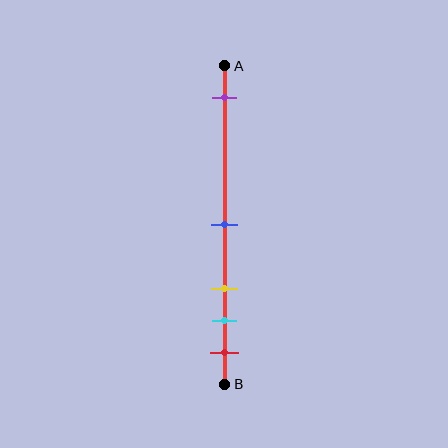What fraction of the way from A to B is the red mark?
The red mark is approximately 90% (0.9) of the way from A to B.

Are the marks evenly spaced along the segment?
No, the marks are not evenly spaced.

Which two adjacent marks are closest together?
The cyan and red marks are the closest adjacent pair.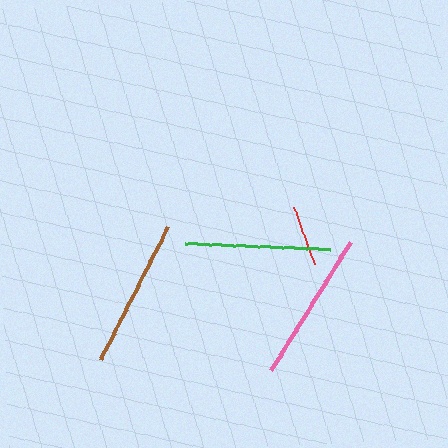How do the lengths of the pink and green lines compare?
The pink and green lines are approximately the same length.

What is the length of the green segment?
The green segment is approximately 146 pixels long.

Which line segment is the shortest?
The red line is the shortest at approximately 61 pixels.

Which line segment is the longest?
The pink line is the longest at approximately 151 pixels.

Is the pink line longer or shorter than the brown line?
The pink line is longer than the brown line.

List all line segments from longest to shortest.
From longest to shortest: pink, brown, green, red.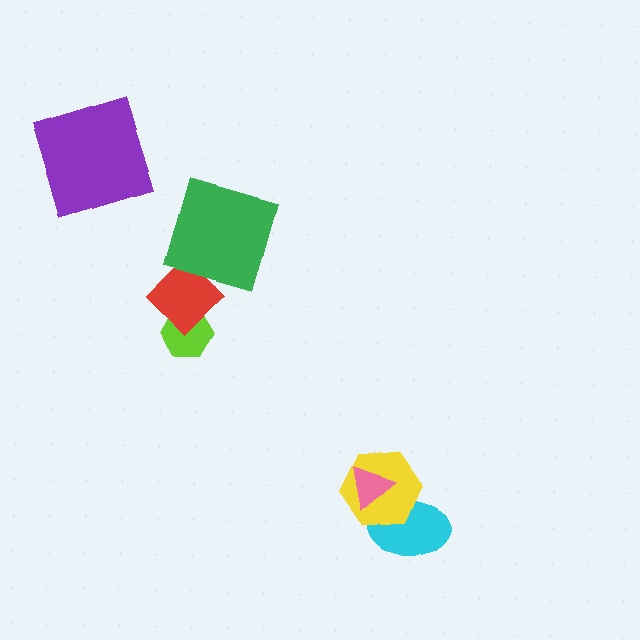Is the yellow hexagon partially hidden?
Yes, it is partially covered by another shape.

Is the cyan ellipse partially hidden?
Yes, it is partially covered by another shape.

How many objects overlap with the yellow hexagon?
2 objects overlap with the yellow hexagon.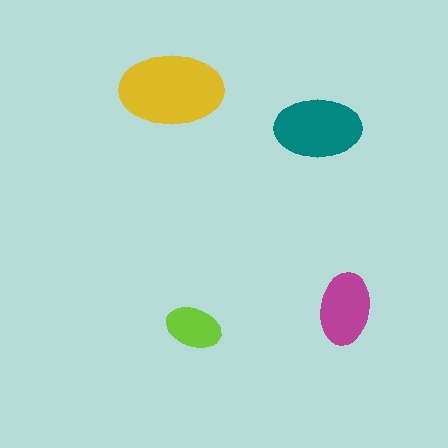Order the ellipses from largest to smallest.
the yellow one, the teal one, the magenta one, the lime one.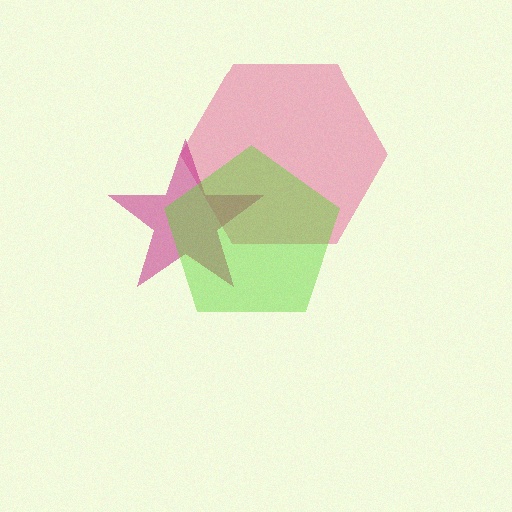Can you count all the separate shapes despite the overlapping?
Yes, there are 3 separate shapes.